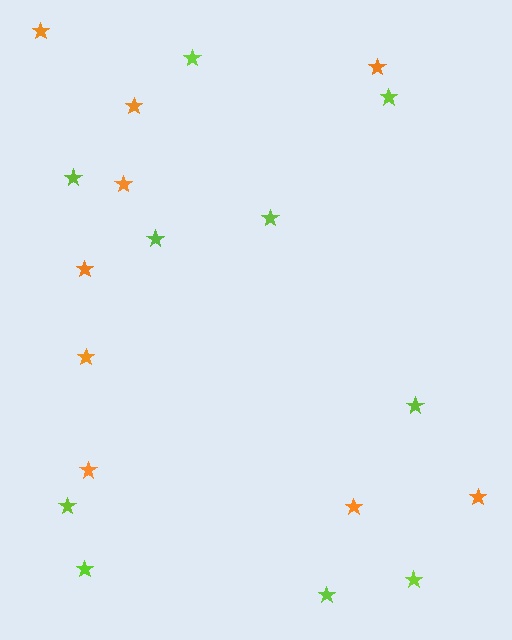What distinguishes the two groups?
There are 2 groups: one group of orange stars (9) and one group of lime stars (10).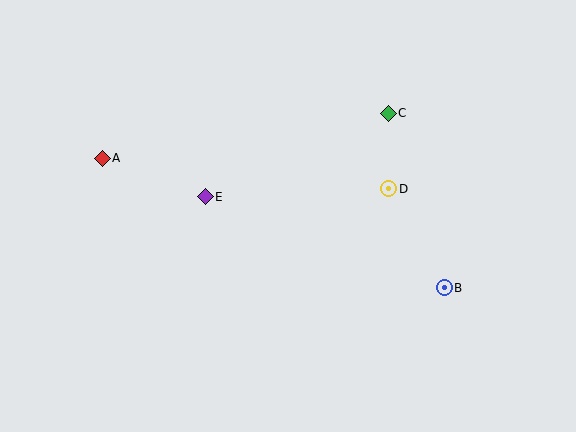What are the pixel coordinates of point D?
Point D is at (389, 189).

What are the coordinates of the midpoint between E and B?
The midpoint between E and B is at (325, 242).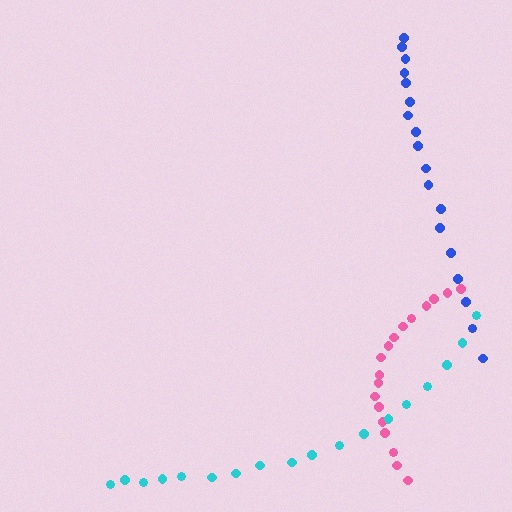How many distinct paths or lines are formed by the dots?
There are 3 distinct paths.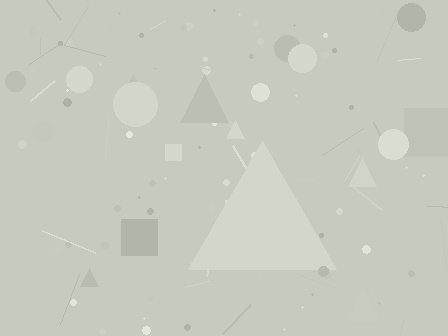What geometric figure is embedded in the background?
A triangle is embedded in the background.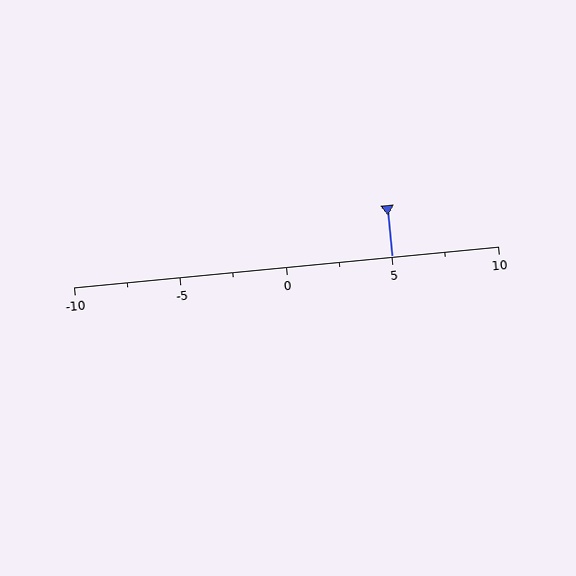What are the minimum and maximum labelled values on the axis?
The axis runs from -10 to 10.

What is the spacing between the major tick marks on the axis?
The major ticks are spaced 5 apart.